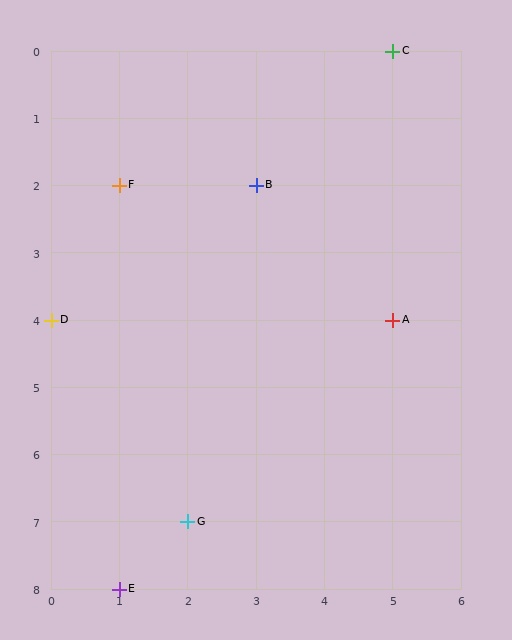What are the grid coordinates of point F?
Point F is at grid coordinates (1, 2).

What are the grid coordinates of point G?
Point G is at grid coordinates (2, 7).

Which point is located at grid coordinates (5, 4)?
Point A is at (5, 4).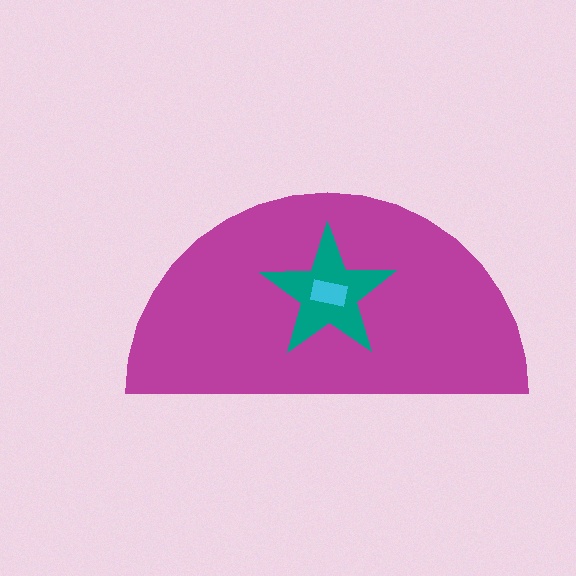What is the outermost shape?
The magenta semicircle.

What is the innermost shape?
The cyan rectangle.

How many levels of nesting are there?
3.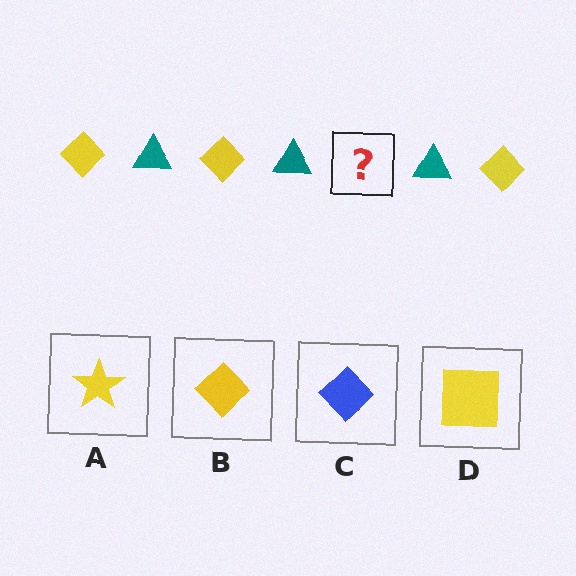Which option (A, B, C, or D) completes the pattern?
B.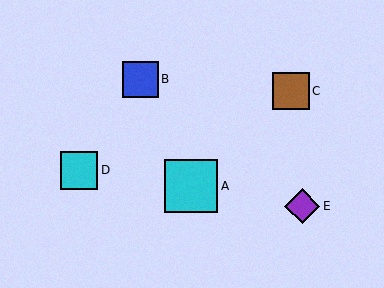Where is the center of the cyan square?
The center of the cyan square is at (79, 170).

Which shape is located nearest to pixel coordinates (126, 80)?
The blue square (labeled B) at (140, 79) is nearest to that location.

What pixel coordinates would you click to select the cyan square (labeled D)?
Click at (79, 170) to select the cyan square D.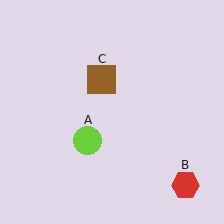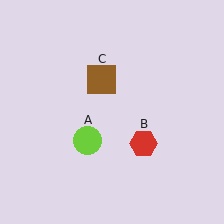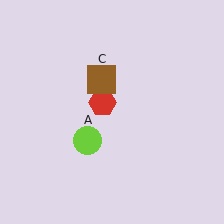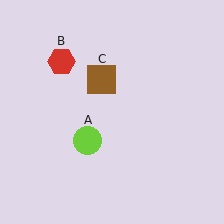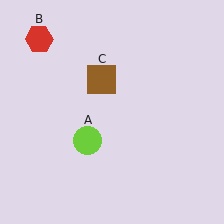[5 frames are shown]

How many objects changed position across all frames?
1 object changed position: red hexagon (object B).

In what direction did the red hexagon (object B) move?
The red hexagon (object B) moved up and to the left.